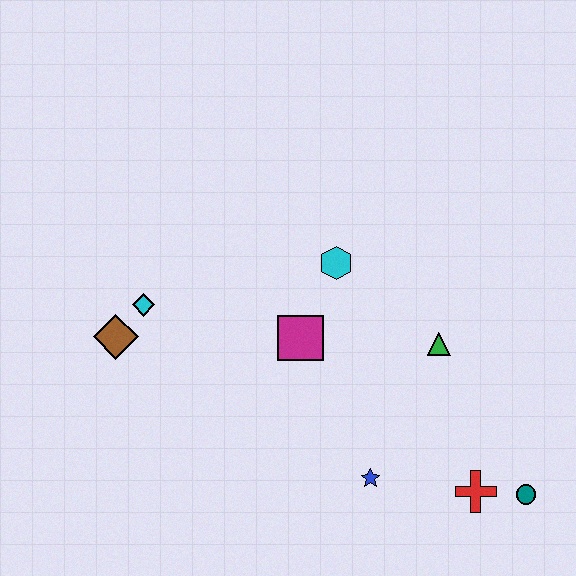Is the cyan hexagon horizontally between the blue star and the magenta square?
Yes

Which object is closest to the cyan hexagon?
The magenta square is closest to the cyan hexagon.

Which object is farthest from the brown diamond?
The teal circle is farthest from the brown diamond.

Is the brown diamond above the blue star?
Yes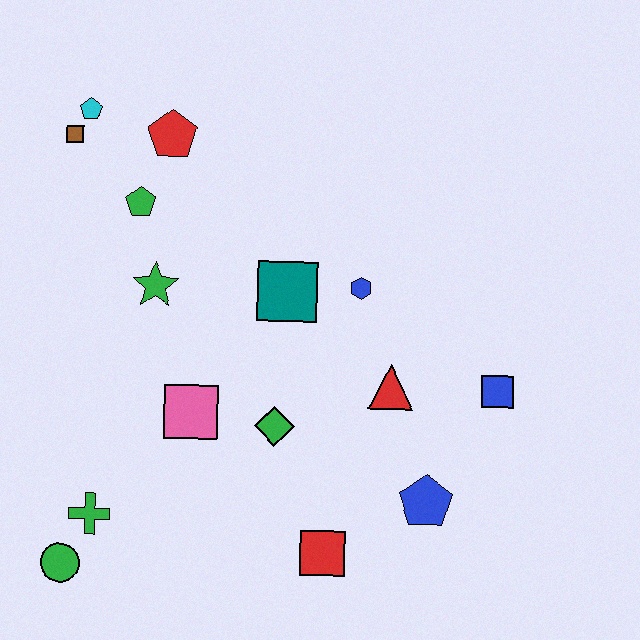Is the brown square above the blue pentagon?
Yes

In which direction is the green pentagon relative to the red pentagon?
The green pentagon is below the red pentagon.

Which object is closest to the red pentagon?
The green pentagon is closest to the red pentagon.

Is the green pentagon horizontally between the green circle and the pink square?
Yes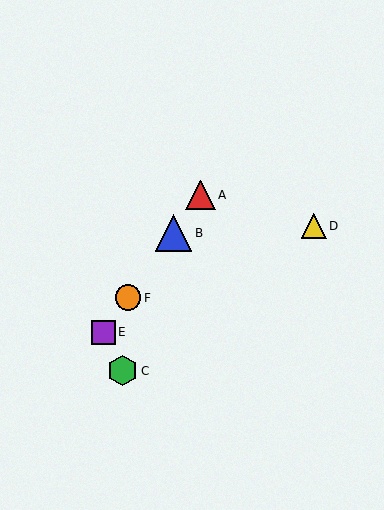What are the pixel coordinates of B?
Object B is at (173, 233).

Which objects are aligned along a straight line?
Objects A, B, E, F are aligned along a straight line.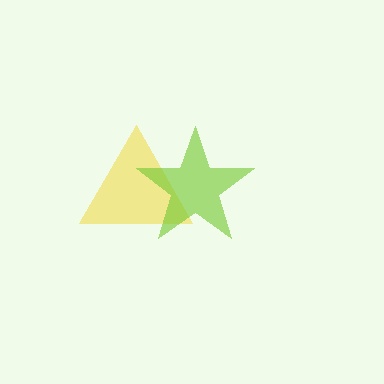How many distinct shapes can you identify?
There are 2 distinct shapes: a yellow triangle, a lime star.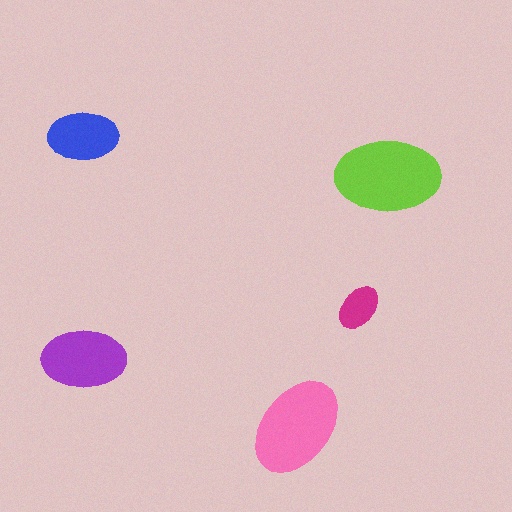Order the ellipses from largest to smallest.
the lime one, the pink one, the purple one, the blue one, the magenta one.